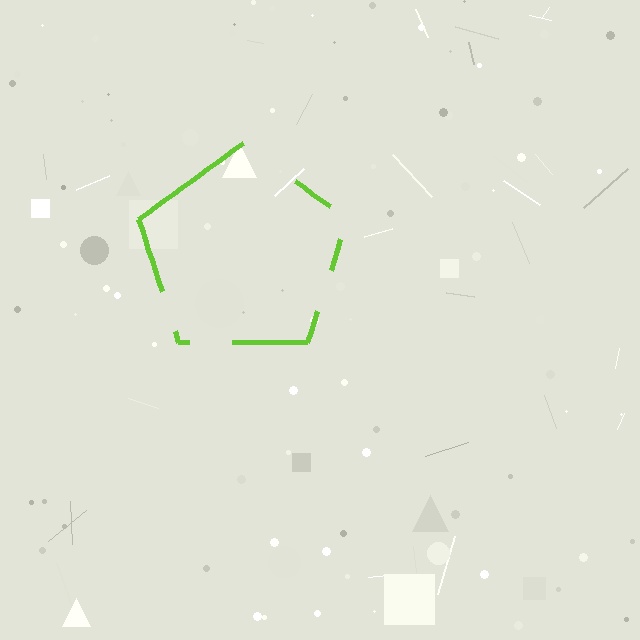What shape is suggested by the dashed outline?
The dashed outline suggests a pentagon.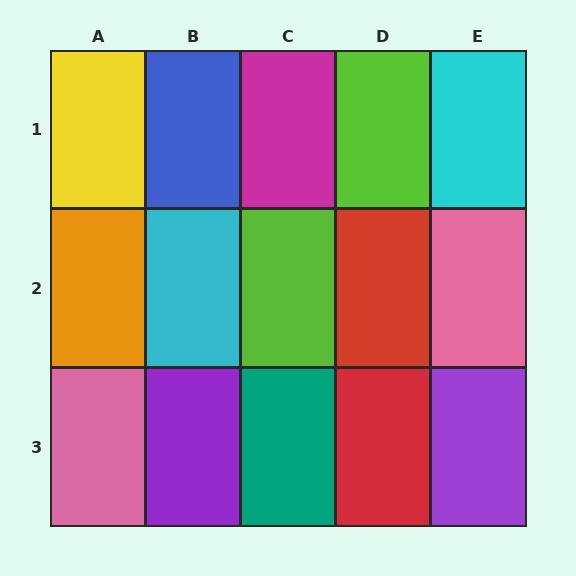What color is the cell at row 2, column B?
Cyan.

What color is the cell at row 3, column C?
Teal.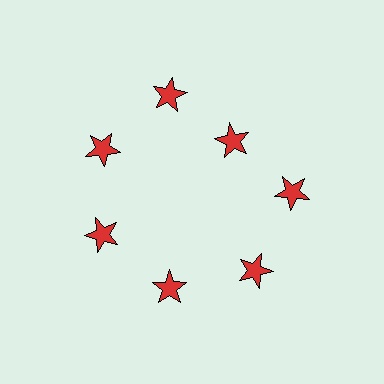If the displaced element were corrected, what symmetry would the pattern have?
It would have 7-fold rotational symmetry — the pattern would map onto itself every 51 degrees.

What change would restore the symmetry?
The symmetry would be restored by moving it outward, back onto the ring so that all 7 stars sit at equal angles and equal distance from the center.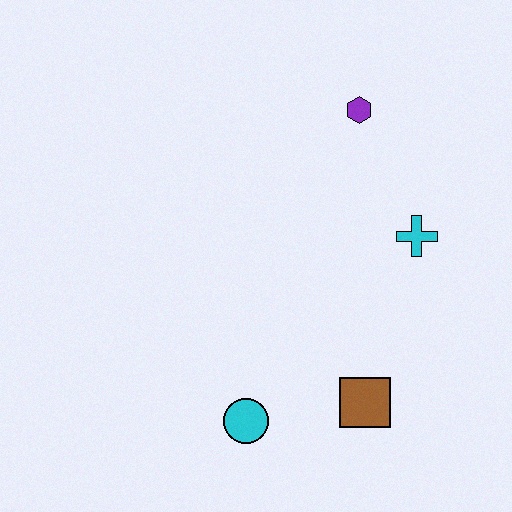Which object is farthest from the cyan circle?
The purple hexagon is farthest from the cyan circle.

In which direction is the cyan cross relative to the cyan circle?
The cyan cross is above the cyan circle.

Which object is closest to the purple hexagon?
The cyan cross is closest to the purple hexagon.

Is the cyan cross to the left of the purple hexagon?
No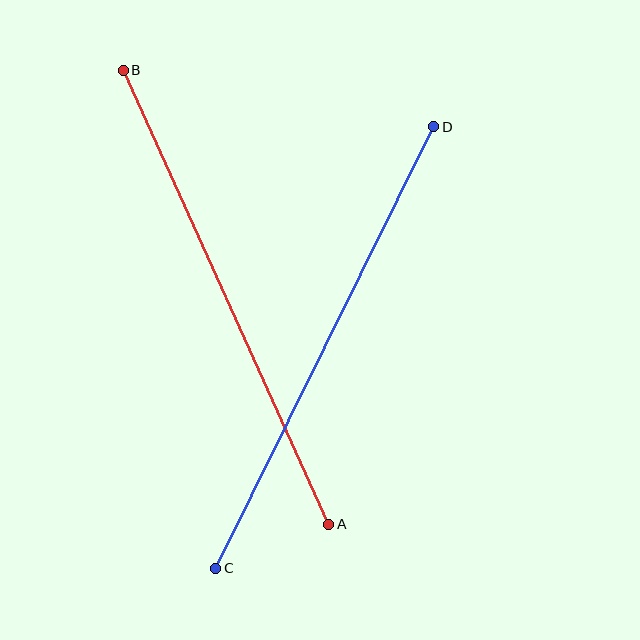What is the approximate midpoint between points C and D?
The midpoint is at approximately (325, 348) pixels.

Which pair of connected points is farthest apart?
Points A and B are farthest apart.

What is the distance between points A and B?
The distance is approximately 499 pixels.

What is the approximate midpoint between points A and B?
The midpoint is at approximately (226, 297) pixels.